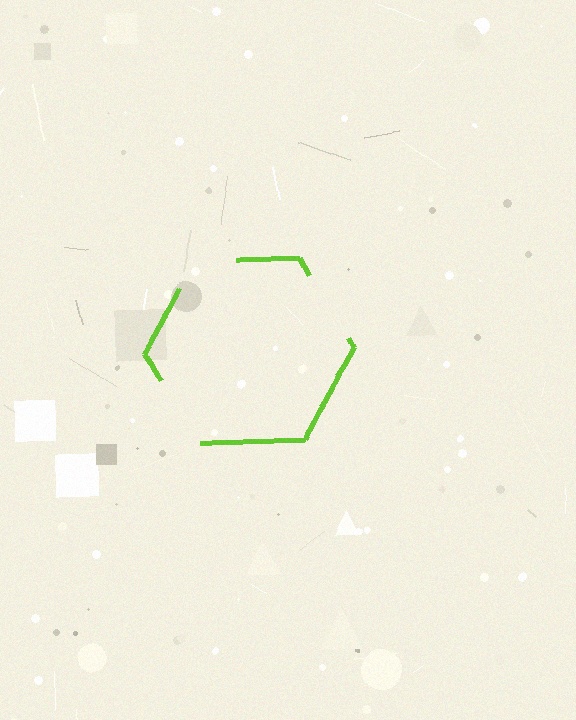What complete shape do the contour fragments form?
The contour fragments form a hexagon.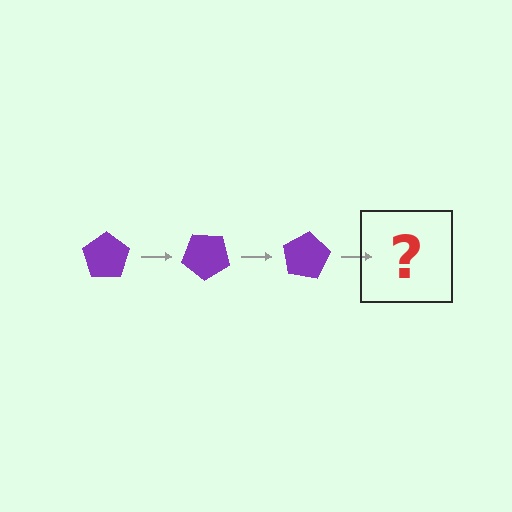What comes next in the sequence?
The next element should be a purple pentagon rotated 120 degrees.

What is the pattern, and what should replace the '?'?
The pattern is that the pentagon rotates 40 degrees each step. The '?' should be a purple pentagon rotated 120 degrees.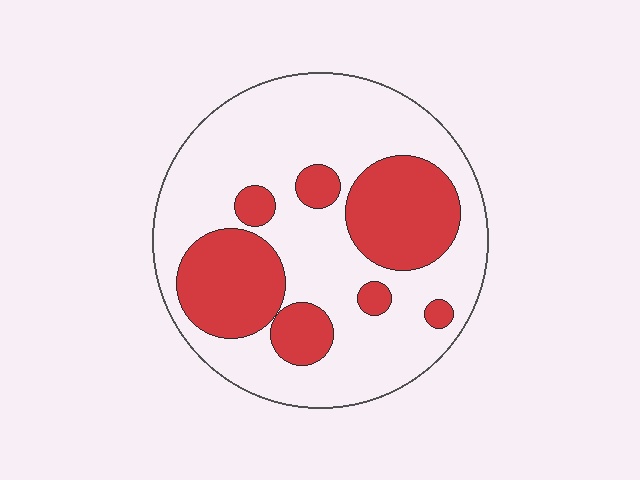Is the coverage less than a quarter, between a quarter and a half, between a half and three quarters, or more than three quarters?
Between a quarter and a half.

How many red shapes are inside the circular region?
7.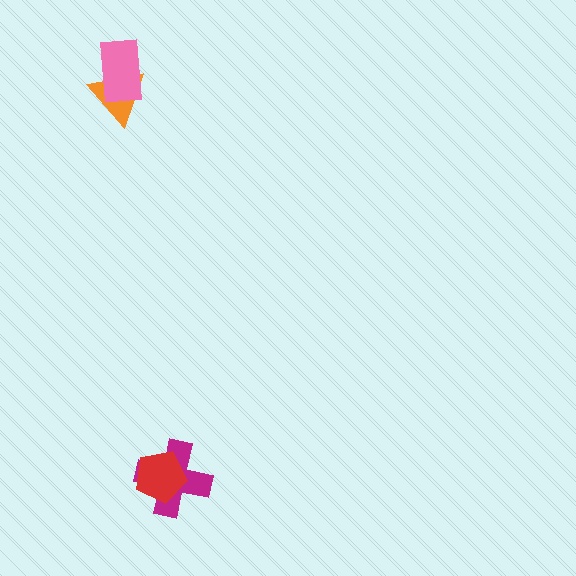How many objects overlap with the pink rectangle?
1 object overlaps with the pink rectangle.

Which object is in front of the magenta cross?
The red pentagon is in front of the magenta cross.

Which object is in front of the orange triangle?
The pink rectangle is in front of the orange triangle.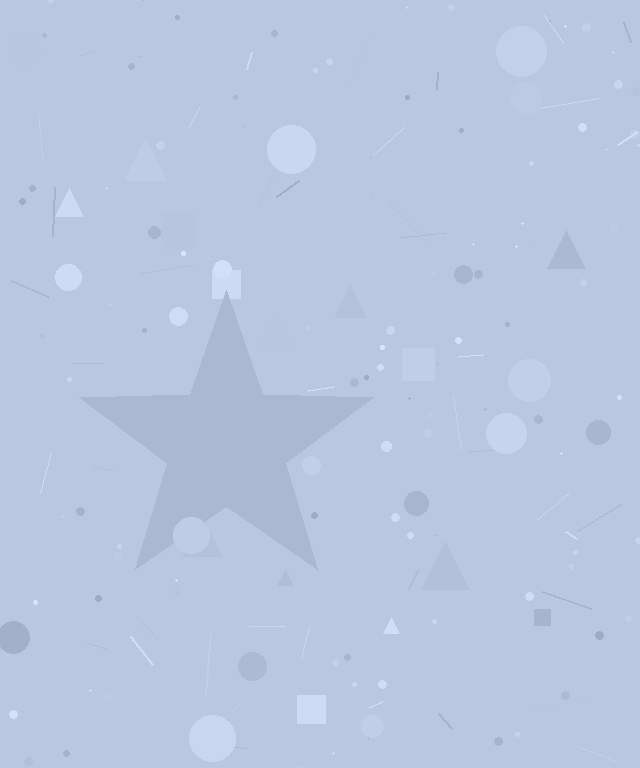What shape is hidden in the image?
A star is hidden in the image.